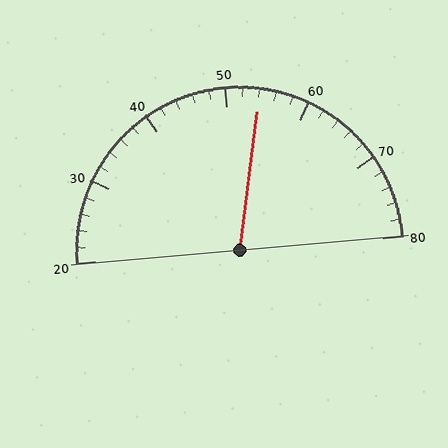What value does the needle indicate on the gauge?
The needle indicates approximately 54.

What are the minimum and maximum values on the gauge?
The gauge ranges from 20 to 80.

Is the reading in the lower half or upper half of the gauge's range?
The reading is in the upper half of the range (20 to 80).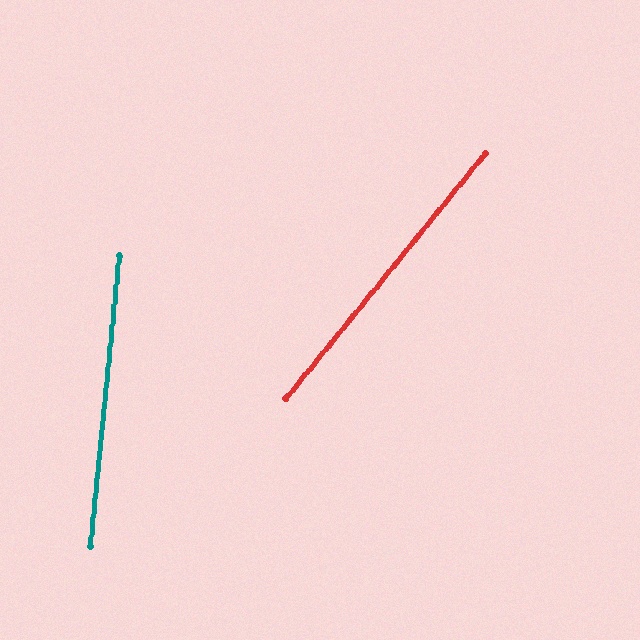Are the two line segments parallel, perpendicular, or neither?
Neither parallel nor perpendicular — they differ by about 33°.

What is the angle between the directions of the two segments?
Approximately 33 degrees.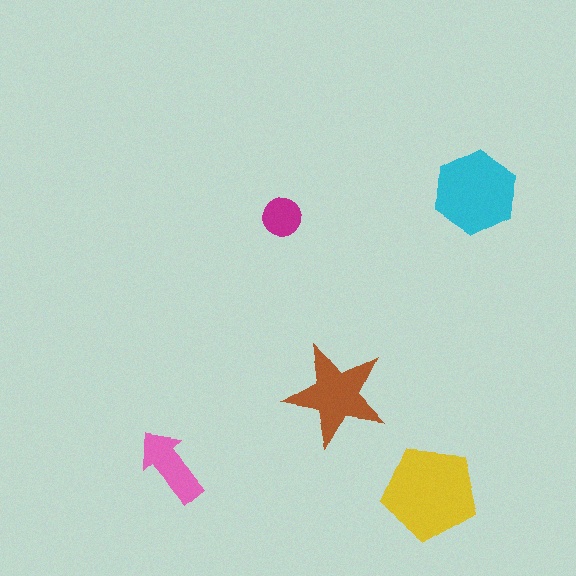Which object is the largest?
The yellow pentagon.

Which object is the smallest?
The magenta circle.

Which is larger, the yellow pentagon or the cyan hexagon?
The yellow pentagon.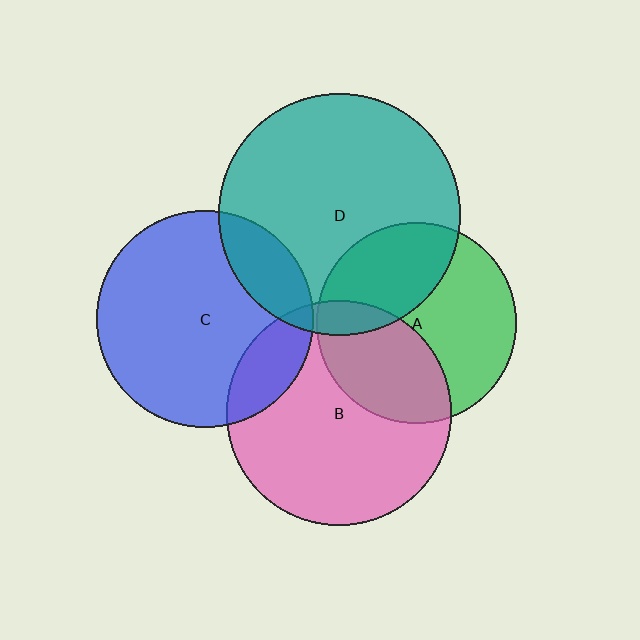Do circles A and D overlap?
Yes.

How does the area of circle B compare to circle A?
Approximately 1.3 times.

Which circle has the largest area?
Circle D (teal).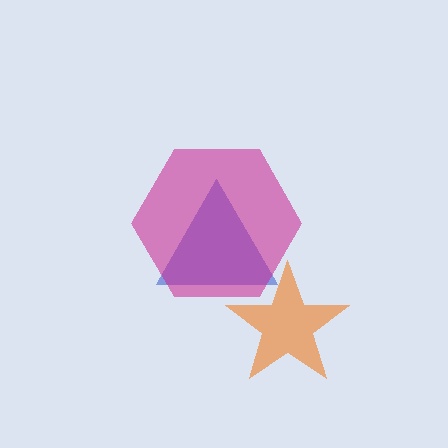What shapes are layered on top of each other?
The layered shapes are: a blue triangle, a magenta hexagon, an orange star.